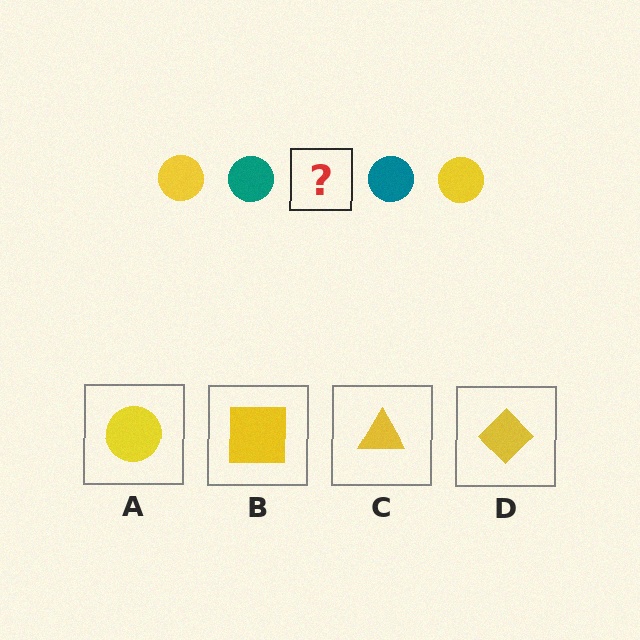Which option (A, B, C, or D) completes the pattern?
A.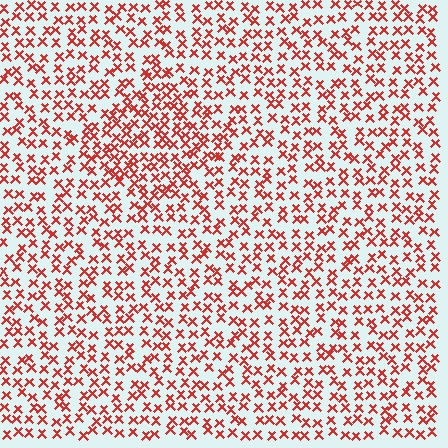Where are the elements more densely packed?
The elements are more densely packed inside the diamond boundary.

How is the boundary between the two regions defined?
The boundary is defined by a change in element density (approximately 1.6x ratio). All elements are the same color, size, and shape.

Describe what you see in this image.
The image contains small red elements arranged at two different densities. A diamond-shaped region is visible where the elements are more densely packed than the surrounding area.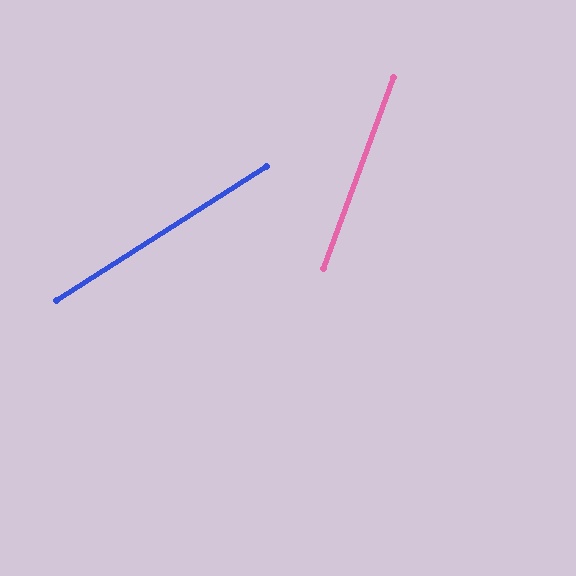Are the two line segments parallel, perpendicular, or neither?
Neither parallel nor perpendicular — they differ by about 38°.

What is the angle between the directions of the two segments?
Approximately 38 degrees.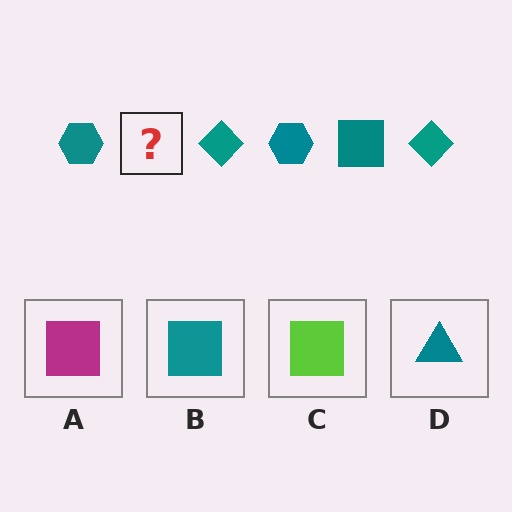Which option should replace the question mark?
Option B.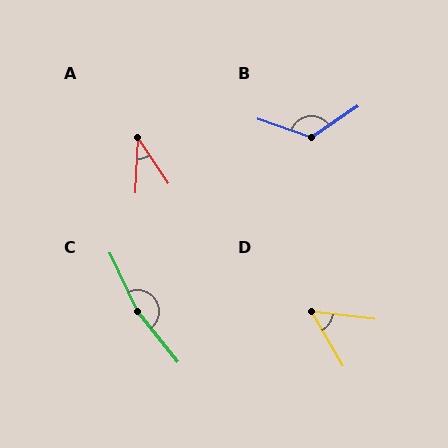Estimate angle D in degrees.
Approximately 53 degrees.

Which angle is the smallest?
A, at approximately 36 degrees.